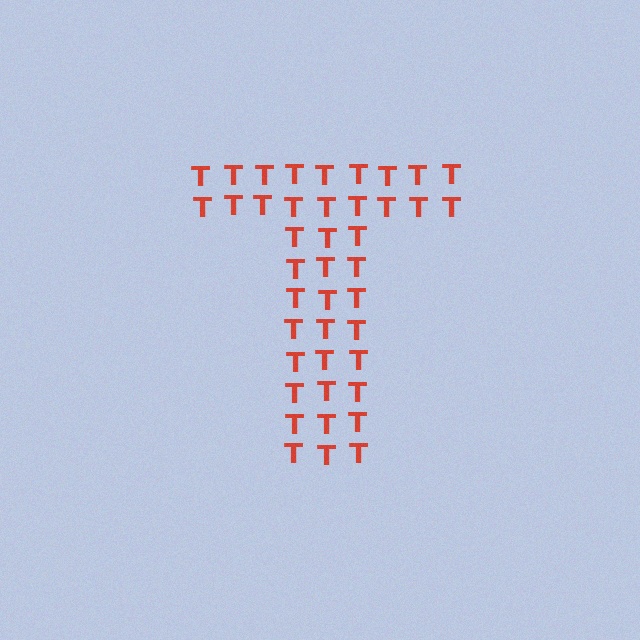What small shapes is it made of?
It is made of small letter T's.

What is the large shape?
The large shape is the letter T.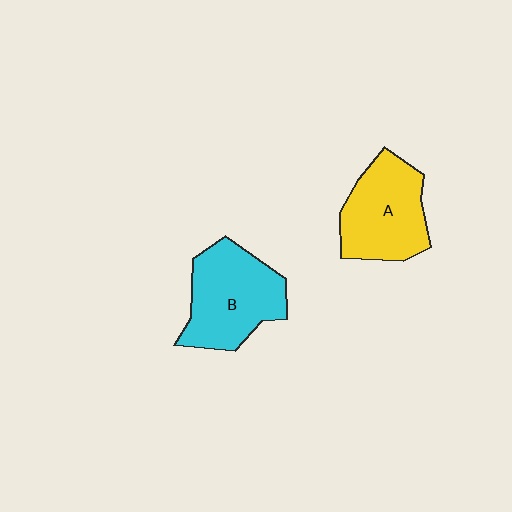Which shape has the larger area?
Shape B (cyan).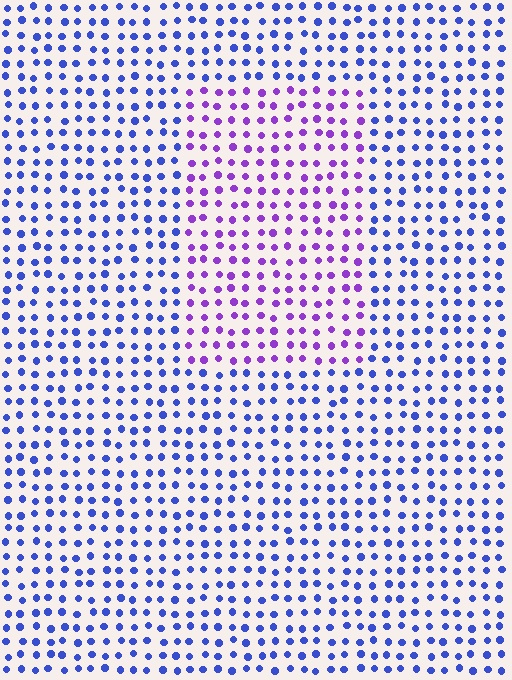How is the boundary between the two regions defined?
The boundary is defined purely by a slight shift in hue (about 45 degrees). Spacing, size, and orientation are identical on both sides.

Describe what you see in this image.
The image is filled with small blue elements in a uniform arrangement. A rectangle-shaped region is visible where the elements are tinted to a slightly different hue, forming a subtle color boundary.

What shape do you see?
I see a rectangle.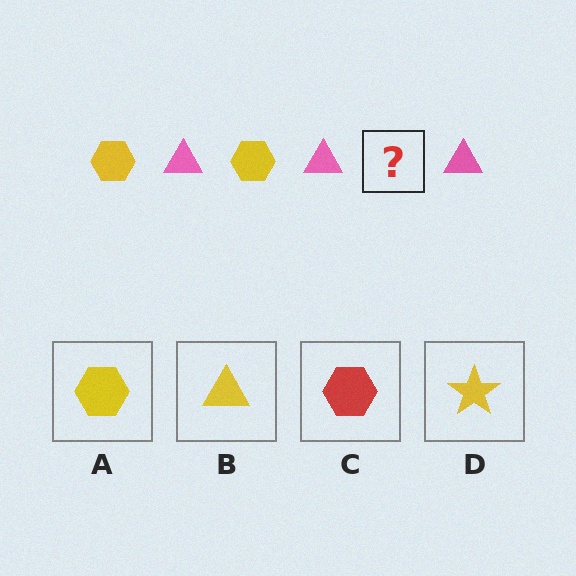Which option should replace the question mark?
Option A.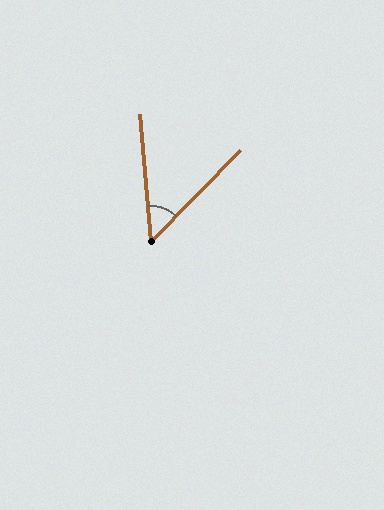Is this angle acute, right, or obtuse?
It is acute.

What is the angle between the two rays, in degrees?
Approximately 50 degrees.